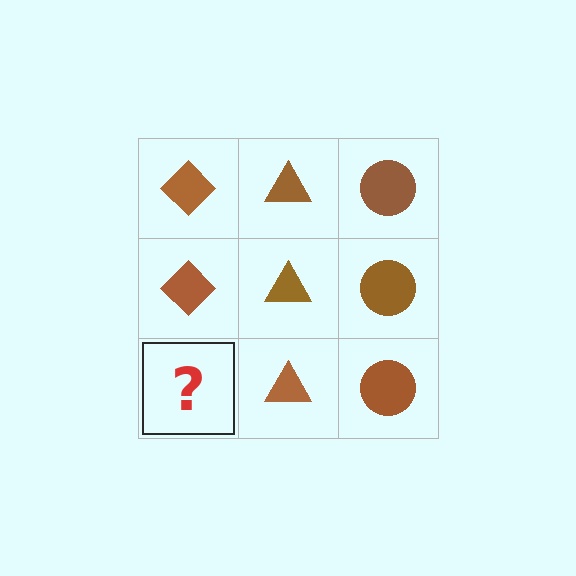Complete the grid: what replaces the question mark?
The question mark should be replaced with a brown diamond.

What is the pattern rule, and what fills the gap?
The rule is that each column has a consistent shape. The gap should be filled with a brown diamond.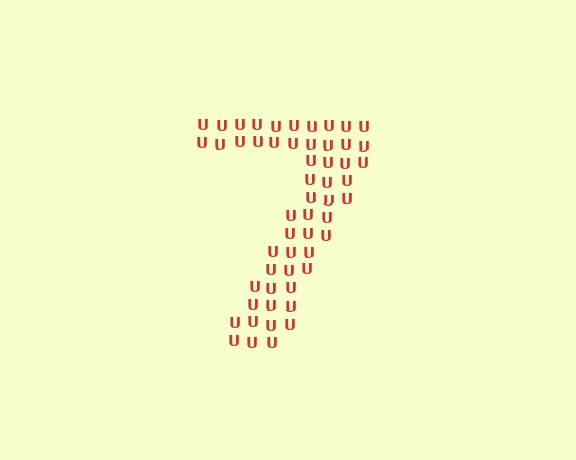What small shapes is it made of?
It is made of small letter U's.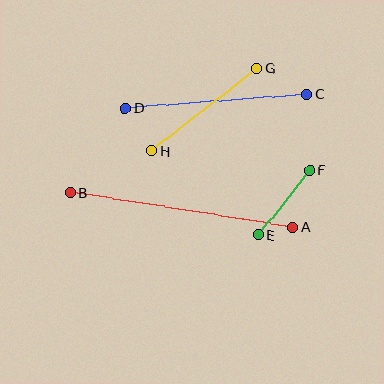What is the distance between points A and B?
The distance is approximately 225 pixels.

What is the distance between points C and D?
The distance is approximately 182 pixels.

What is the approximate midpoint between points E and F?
The midpoint is at approximately (284, 203) pixels.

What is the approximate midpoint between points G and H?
The midpoint is at approximately (204, 110) pixels.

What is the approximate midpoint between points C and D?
The midpoint is at approximately (216, 101) pixels.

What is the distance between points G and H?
The distance is approximately 134 pixels.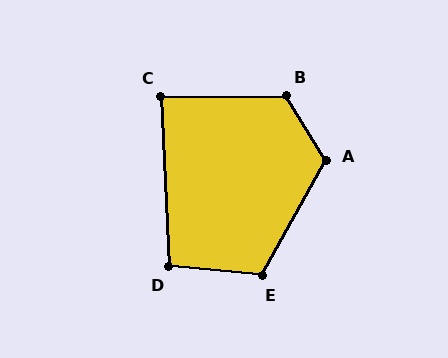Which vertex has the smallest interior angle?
C, at approximately 88 degrees.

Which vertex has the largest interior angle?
B, at approximately 121 degrees.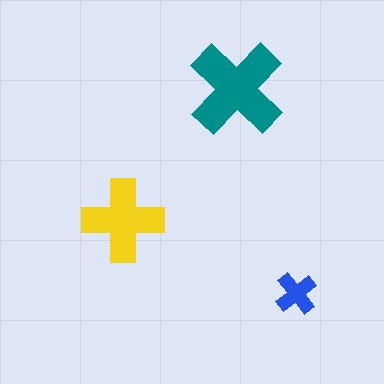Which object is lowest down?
The blue cross is bottommost.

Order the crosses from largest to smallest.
the teal one, the yellow one, the blue one.